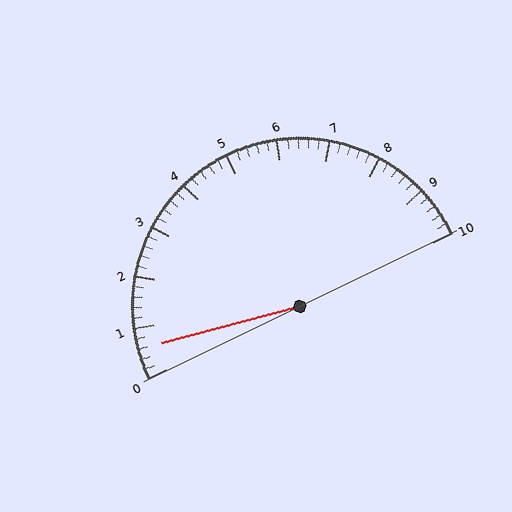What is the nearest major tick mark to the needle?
The nearest major tick mark is 1.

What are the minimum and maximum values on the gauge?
The gauge ranges from 0 to 10.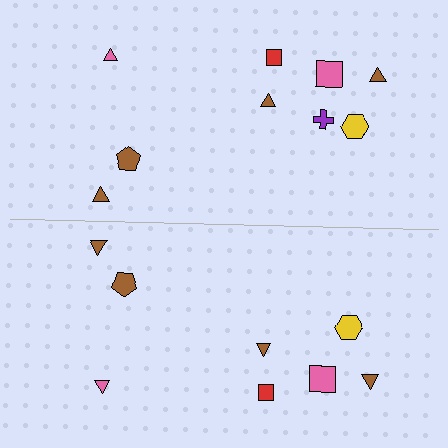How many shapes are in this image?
There are 17 shapes in this image.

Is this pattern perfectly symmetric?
No, the pattern is not perfectly symmetric. A purple cross is missing from the bottom side.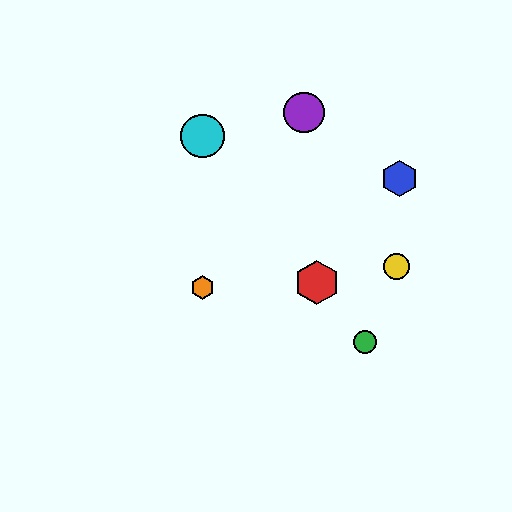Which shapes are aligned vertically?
The orange hexagon, the cyan circle are aligned vertically.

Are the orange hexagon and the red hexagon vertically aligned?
No, the orange hexagon is at x≈203 and the red hexagon is at x≈317.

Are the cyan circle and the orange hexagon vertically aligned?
Yes, both are at x≈203.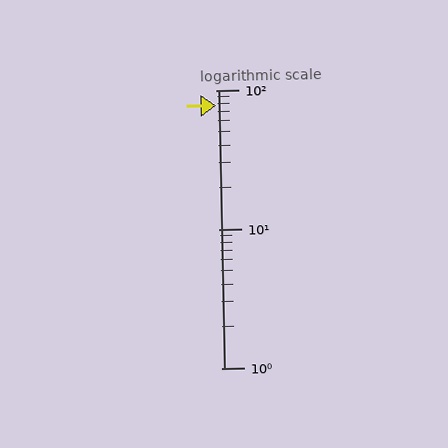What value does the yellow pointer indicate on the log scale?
The pointer indicates approximately 77.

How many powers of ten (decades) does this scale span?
The scale spans 2 decades, from 1 to 100.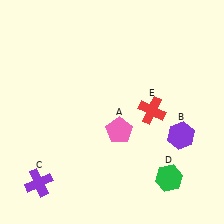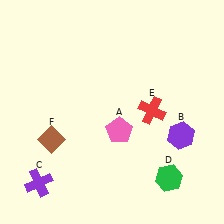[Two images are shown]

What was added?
A brown diamond (F) was added in Image 2.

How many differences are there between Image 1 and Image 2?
There is 1 difference between the two images.